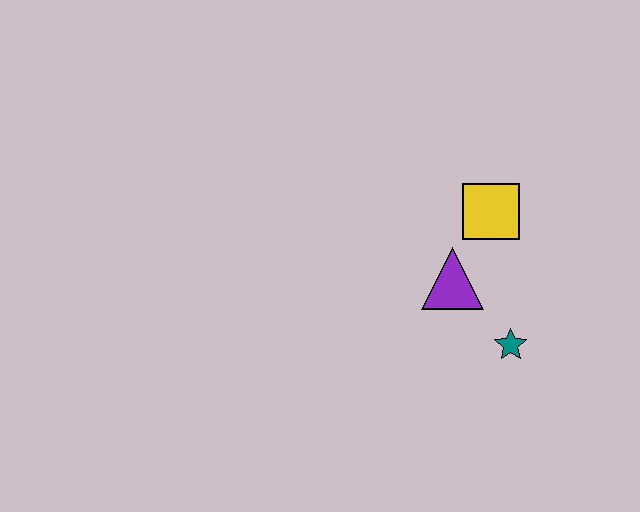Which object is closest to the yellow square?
The purple triangle is closest to the yellow square.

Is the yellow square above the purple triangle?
Yes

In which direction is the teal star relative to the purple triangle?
The teal star is below the purple triangle.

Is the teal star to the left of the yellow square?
No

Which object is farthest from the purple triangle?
The teal star is farthest from the purple triangle.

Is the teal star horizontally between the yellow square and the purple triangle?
No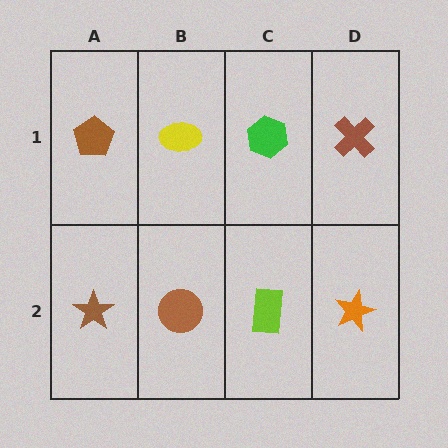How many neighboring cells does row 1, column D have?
2.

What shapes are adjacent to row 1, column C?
A lime rectangle (row 2, column C), a yellow ellipse (row 1, column B), a brown cross (row 1, column D).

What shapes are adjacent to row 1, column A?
A brown star (row 2, column A), a yellow ellipse (row 1, column B).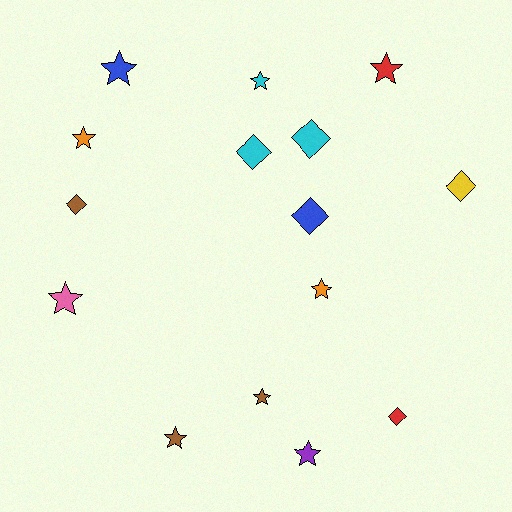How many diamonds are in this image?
There are 6 diamonds.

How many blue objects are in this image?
There are 2 blue objects.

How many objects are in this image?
There are 15 objects.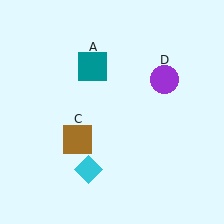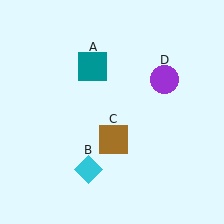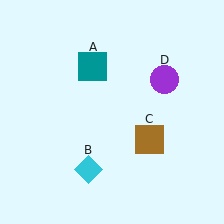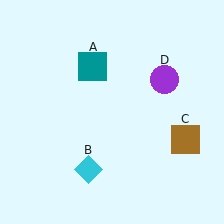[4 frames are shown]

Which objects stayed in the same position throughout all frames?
Teal square (object A) and cyan diamond (object B) and purple circle (object D) remained stationary.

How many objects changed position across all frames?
1 object changed position: brown square (object C).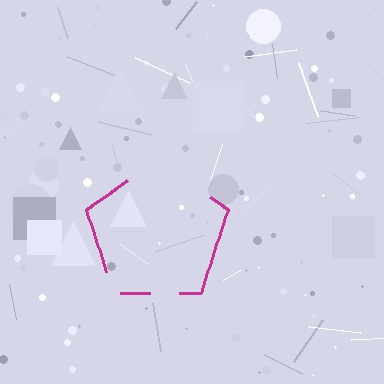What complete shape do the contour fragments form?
The contour fragments form a pentagon.